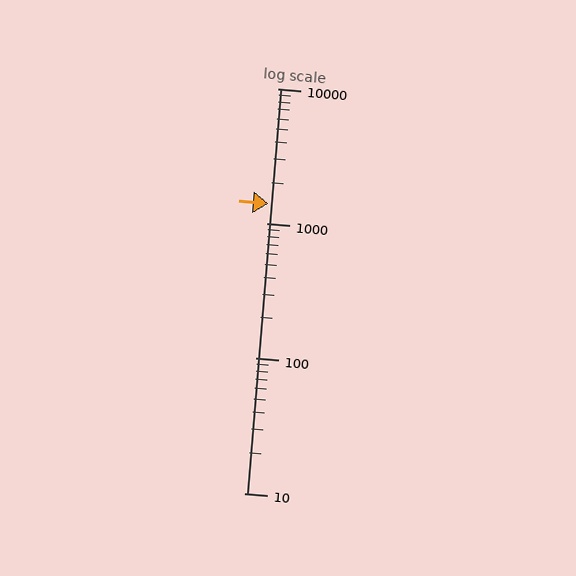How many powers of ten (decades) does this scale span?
The scale spans 3 decades, from 10 to 10000.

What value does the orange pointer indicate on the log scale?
The pointer indicates approximately 1400.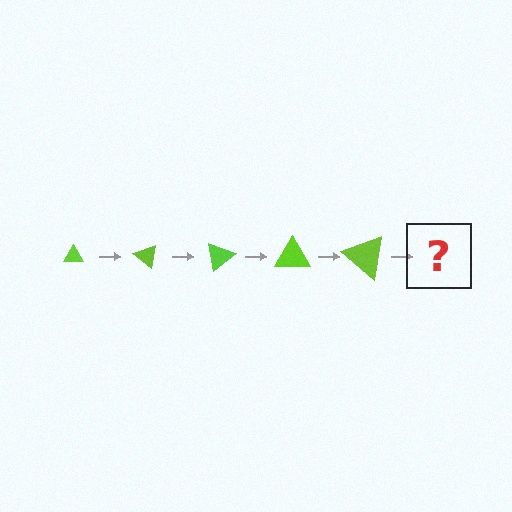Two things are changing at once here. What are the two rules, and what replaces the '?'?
The two rules are that the triangle grows larger each step and it rotates 40 degrees each step. The '?' should be a triangle, larger than the previous one and rotated 200 degrees from the start.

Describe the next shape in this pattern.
It should be a triangle, larger than the previous one and rotated 200 degrees from the start.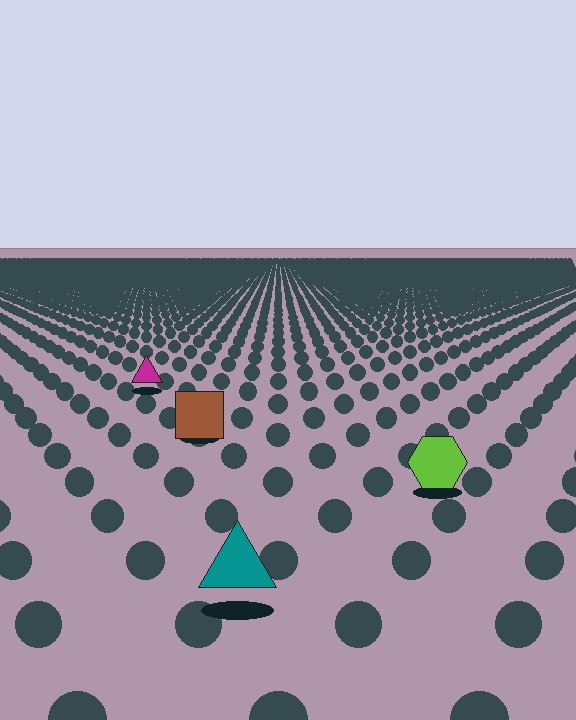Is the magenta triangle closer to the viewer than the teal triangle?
No. The teal triangle is closer — you can tell from the texture gradient: the ground texture is coarser near it.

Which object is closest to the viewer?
The teal triangle is closest. The texture marks near it are larger and more spread out.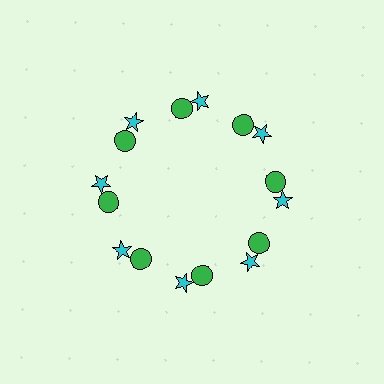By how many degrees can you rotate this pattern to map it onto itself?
The pattern maps onto itself every 45 degrees of rotation.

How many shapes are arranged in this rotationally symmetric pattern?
There are 16 shapes, arranged in 8 groups of 2.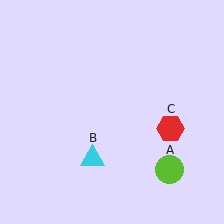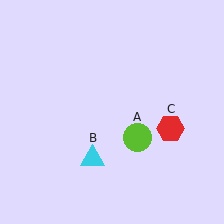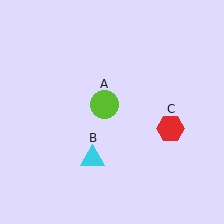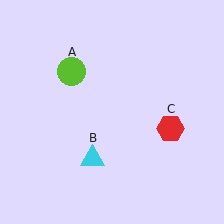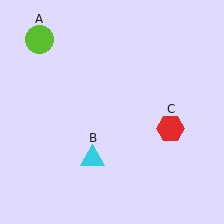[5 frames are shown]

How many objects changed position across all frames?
1 object changed position: lime circle (object A).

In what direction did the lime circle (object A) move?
The lime circle (object A) moved up and to the left.